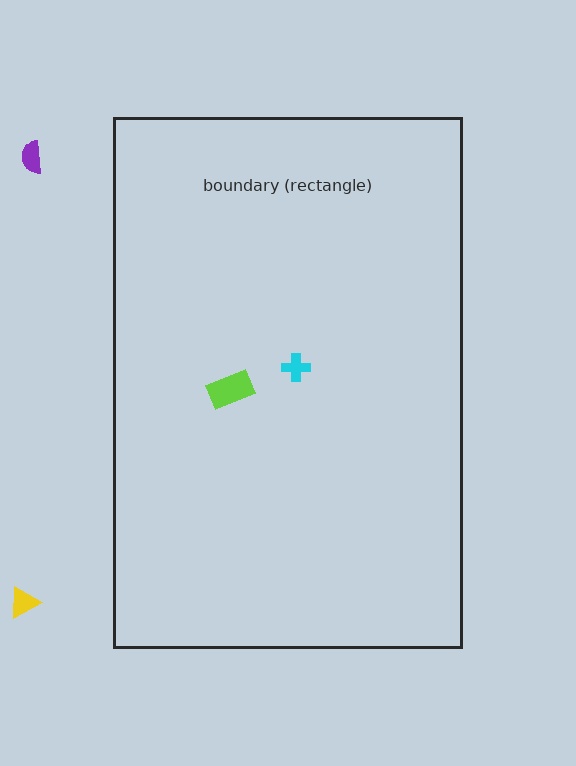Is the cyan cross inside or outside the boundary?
Inside.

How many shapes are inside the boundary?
2 inside, 2 outside.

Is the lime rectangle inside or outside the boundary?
Inside.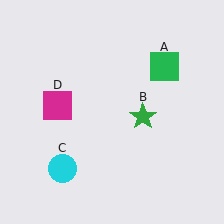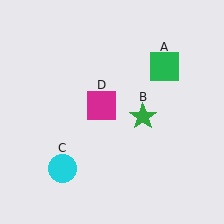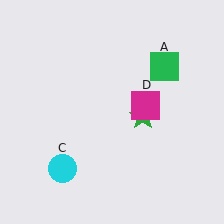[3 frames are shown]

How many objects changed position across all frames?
1 object changed position: magenta square (object D).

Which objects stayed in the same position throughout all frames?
Green square (object A) and green star (object B) and cyan circle (object C) remained stationary.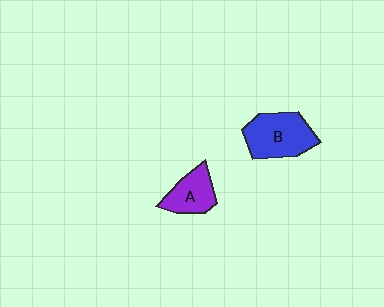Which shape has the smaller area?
Shape A (purple).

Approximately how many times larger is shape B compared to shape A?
Approximately 1.5 times.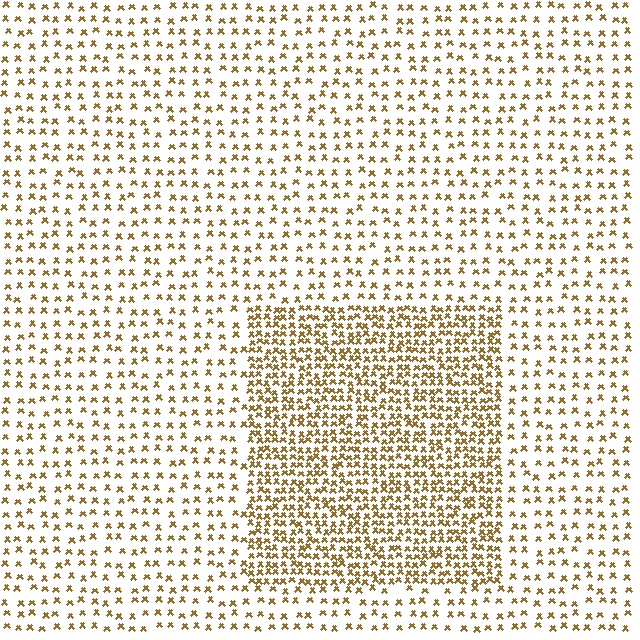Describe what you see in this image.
The image contains small brown elements arranged at two different densities. A rectangle-shaped region is visible where the elements are more densely packed than the surrounding area.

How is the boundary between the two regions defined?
The boundary is defined by a change in element density (approximately 2.4x ratio). All elements are the same color, size, and shape.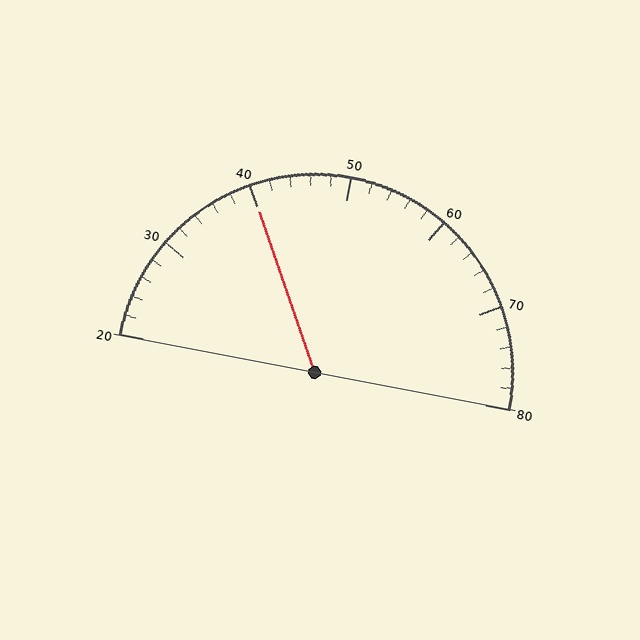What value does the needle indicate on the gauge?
The needle indicates approximately 40.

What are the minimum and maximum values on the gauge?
The gauge ranges from 20 to 80.